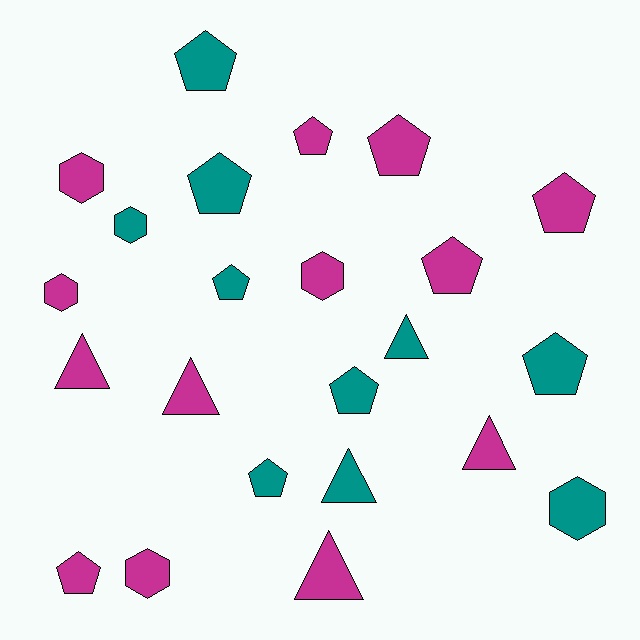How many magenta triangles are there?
There are 4 magenta triangles.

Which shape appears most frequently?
Pentagon, with 11 objects.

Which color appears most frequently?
Magenta, with 13 objects.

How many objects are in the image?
There are 23 objects.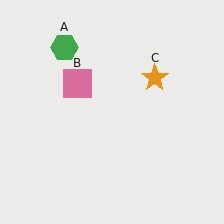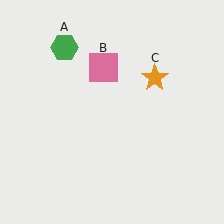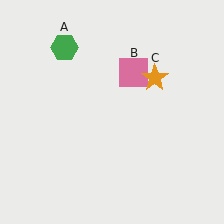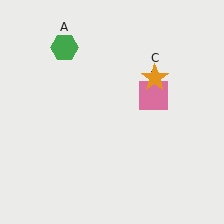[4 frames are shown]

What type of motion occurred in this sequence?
The pink square (object B) rotated clockwise around the center of the scene.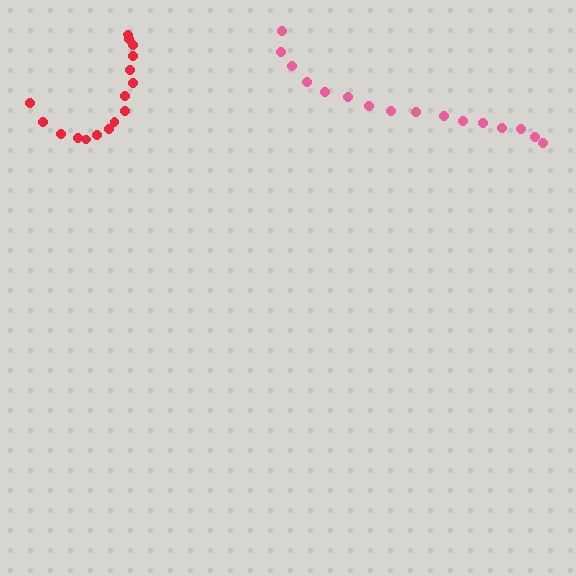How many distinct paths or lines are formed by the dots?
There are 2 distinct paths.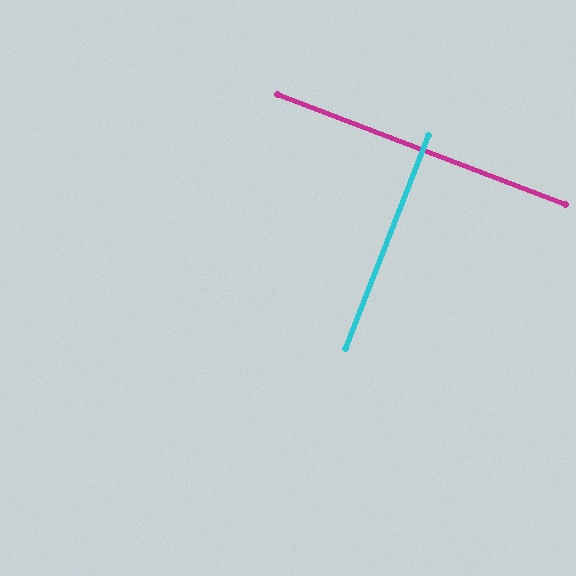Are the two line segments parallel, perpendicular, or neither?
Perpendicular — they meet at approximately 90°.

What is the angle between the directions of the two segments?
Approximately 90 degrees.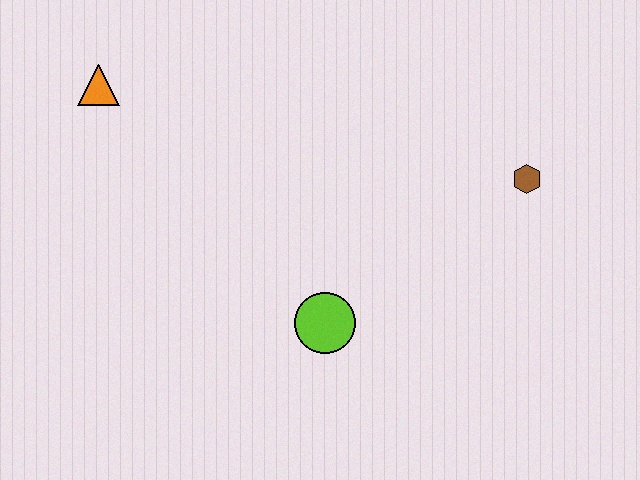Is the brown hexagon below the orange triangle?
Yes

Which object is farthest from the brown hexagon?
The orange triangle is farthest from the brown hexagon.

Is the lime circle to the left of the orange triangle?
No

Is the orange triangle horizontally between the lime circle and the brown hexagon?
No